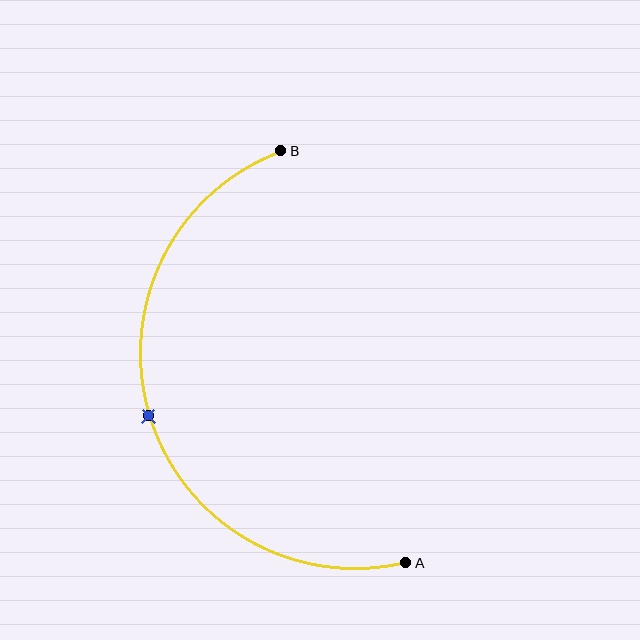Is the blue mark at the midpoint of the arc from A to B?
Yes. The blue mark lies on the arc at equal arc-length from both A and B — it is the arc midpoint.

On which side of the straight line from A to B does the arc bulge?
The arc bulges to the left of the straight line connecting A and B.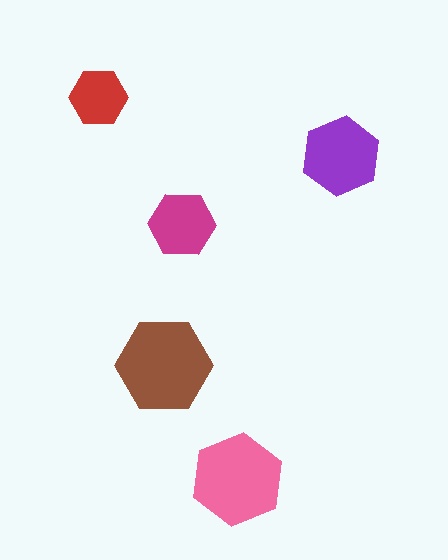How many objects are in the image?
There are 5 objects in the image.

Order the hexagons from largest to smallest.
the brown one, the pink one, the purple one, the magenta one, the red one.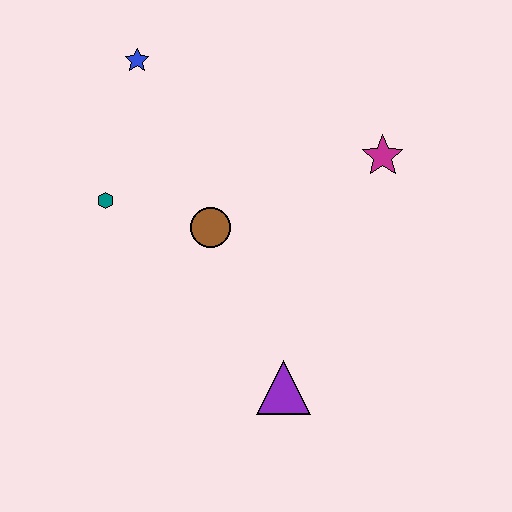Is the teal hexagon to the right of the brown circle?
No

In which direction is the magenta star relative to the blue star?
The magenta star is to the right of the blue star.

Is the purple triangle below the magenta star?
Yes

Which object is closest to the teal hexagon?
The brown circle is closest to the teal hexagon.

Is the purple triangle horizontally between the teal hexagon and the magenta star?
Yes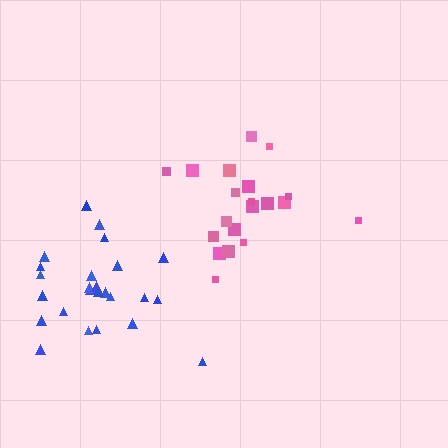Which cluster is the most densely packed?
Blue.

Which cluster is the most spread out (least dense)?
Pink.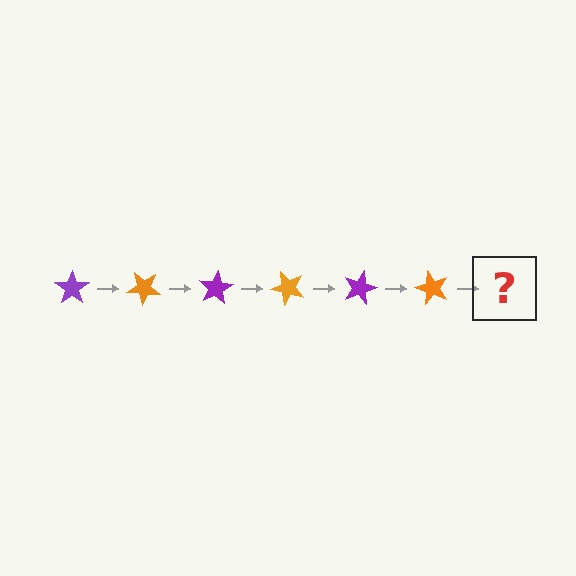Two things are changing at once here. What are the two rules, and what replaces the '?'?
The two rules are that it rotates 40 degrees each step and the color cycles through purple and orange. The '?' should be a purple star, rotated 240 degrees from the start.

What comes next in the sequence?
The next element should be a purple star, rotated 240 degrees from the start.